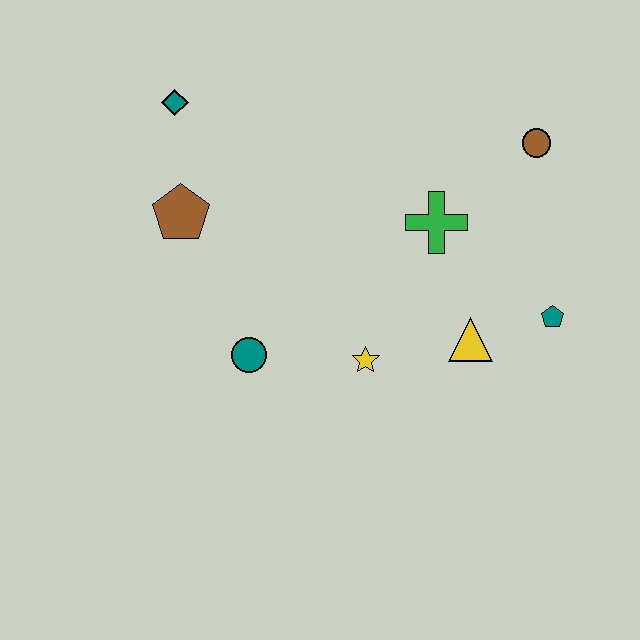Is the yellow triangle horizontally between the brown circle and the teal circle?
Yes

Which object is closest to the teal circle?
The yellow star is closest to the teal circle.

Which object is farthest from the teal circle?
The brown circle is farthest from the teal circle.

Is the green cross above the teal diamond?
No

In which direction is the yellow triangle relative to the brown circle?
The yellow triangle is below the brown circle.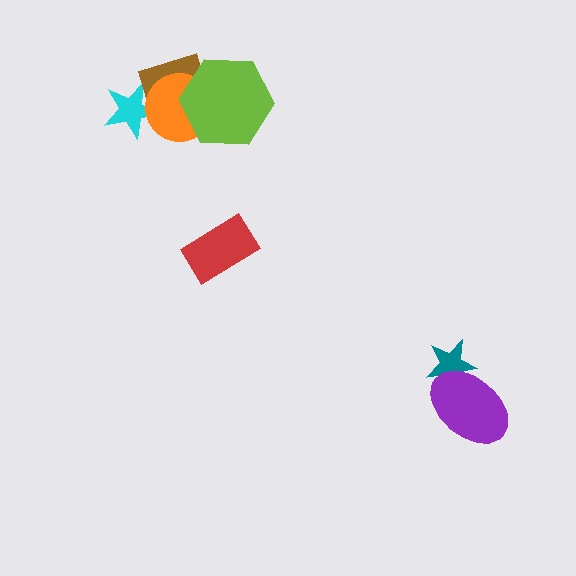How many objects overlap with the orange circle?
3 objects overlap with the orange circle.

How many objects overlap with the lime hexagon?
2 objects overlap with the lime hexagon.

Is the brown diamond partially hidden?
Yes, it is partially covered by another shape.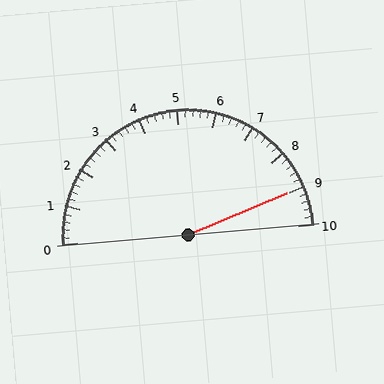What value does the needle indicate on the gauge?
The needle indicates approximately 9.0.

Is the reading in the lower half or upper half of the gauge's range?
The reading is in the upper half of the range (0 to 10).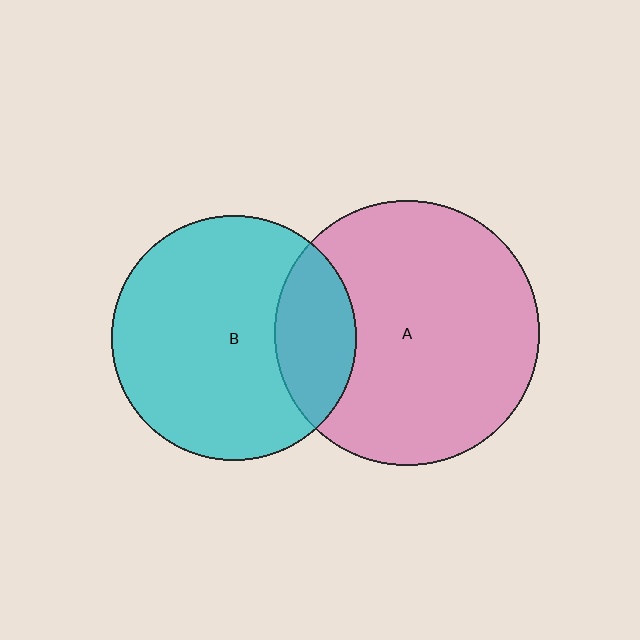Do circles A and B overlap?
Yes.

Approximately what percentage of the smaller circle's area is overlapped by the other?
Approximately 25%.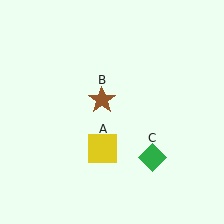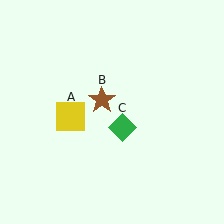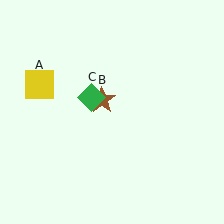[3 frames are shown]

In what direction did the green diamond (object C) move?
The green diamond (object C) moved up and to the left.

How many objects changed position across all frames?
2 objects changed position: yellow square (object A), green diamond (object C).